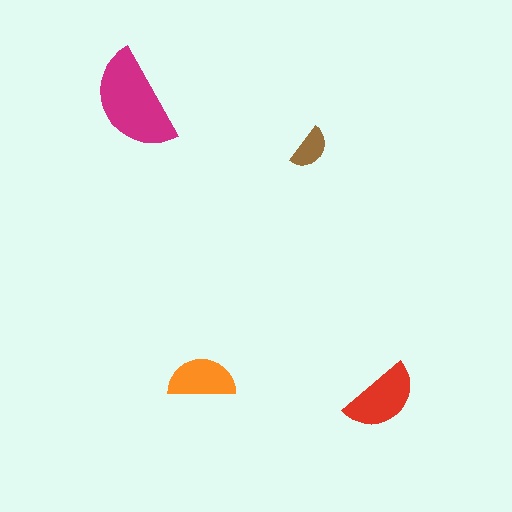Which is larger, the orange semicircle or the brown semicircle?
The orange one.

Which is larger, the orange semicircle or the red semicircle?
The red one.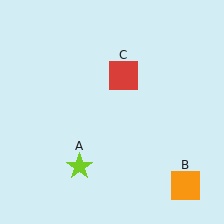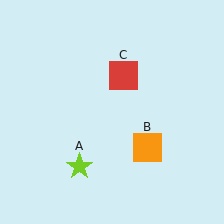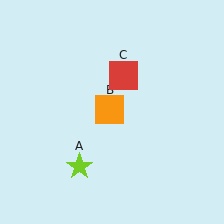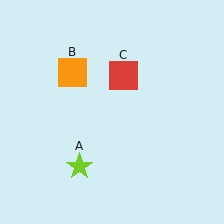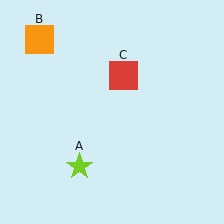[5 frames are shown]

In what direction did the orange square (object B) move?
The orange square (object B) moved up and to the left.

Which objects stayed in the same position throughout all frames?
Lime star (object A) and red square (object C) remained stationary.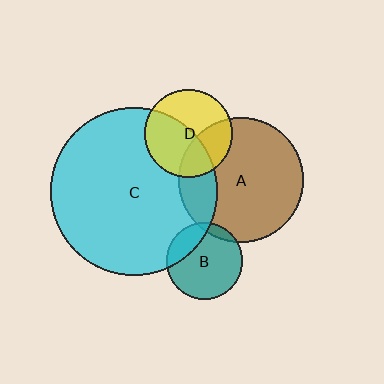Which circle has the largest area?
Circle C (cyan).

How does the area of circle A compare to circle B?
Approximately 2.6 times.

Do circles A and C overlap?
Yes.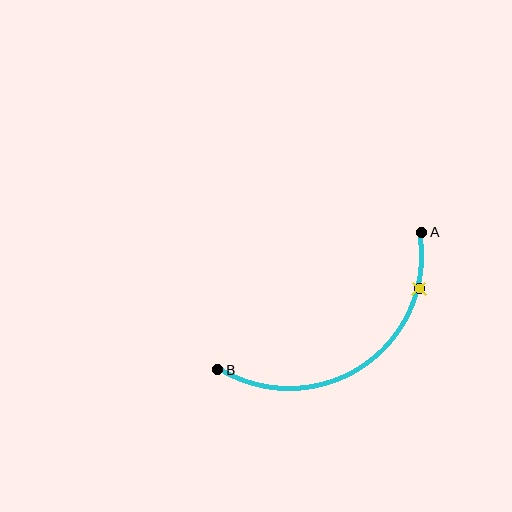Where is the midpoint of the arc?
The arc midpoint is the point on the curve farthest from the straight line joining A and B. It sits below and to the right of that line.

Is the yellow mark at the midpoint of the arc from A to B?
No. The yellow mark lies on the arc but is closer to endpoint A. The arc midpoint would be at the point on the curve equidistant along the arc from both A and B.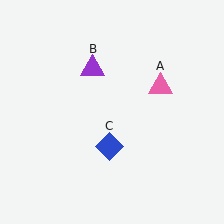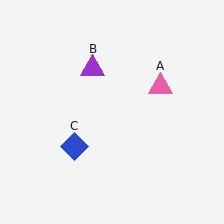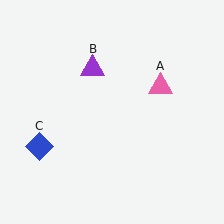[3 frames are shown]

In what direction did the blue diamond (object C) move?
The blue diamond (object C) moved left.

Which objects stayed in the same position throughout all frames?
Pink triangle (object A) and purple triangle (object B) remained stationary.